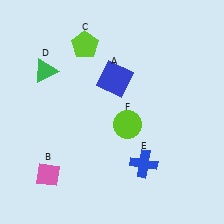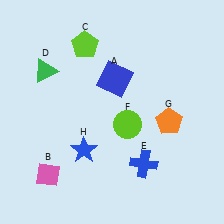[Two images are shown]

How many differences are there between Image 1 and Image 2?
There are 2 differences between the two images.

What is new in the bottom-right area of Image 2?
An orange pentagon (G) was added in the bottom-right area of Image 2.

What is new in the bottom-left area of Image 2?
A blue star (H) was added in the bottom-left area of Image 2.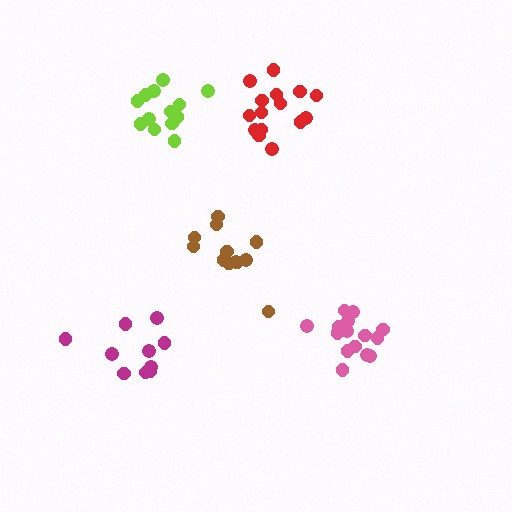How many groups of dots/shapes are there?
There are 5 groups.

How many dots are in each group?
Group 1: 15 dots, Group 2: 13 dots, Group 3: 12 dots, Group 4: 10 dots, Group 5: 15 dots (65 total).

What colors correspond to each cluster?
The clusters are colored: red, lime, brown, magenta, pink.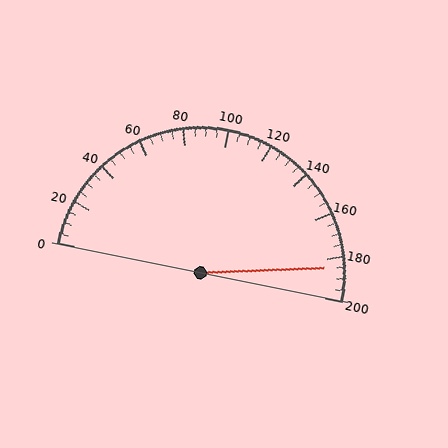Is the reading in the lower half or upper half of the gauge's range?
The reading is in the upper half of the range (0 to 200).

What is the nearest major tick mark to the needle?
The nearest major tick mark is 180.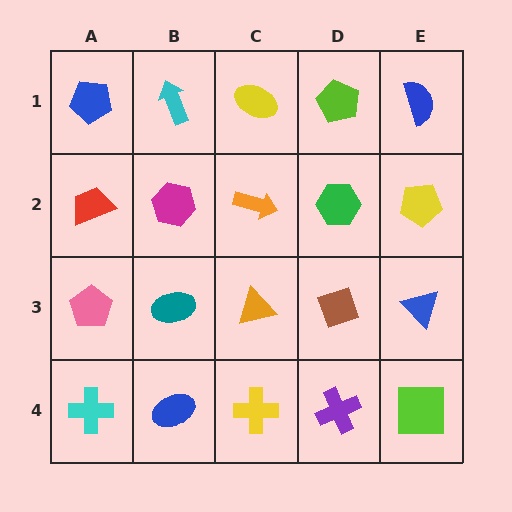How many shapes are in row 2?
5 shapes.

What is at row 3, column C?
An orange triangle.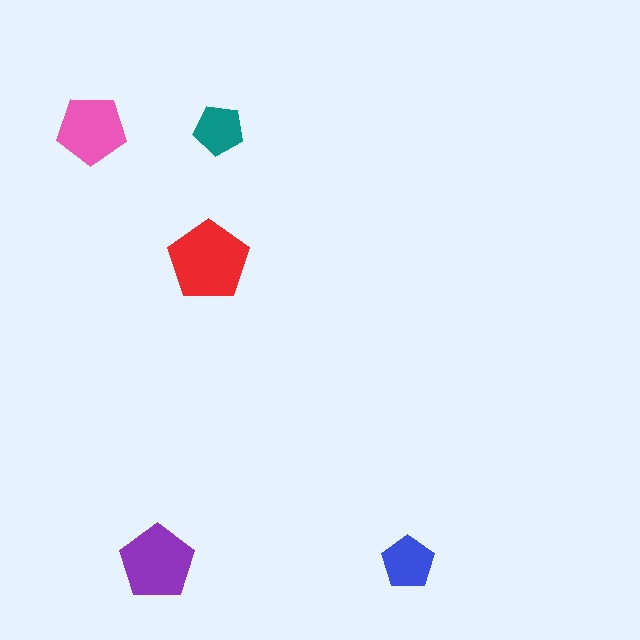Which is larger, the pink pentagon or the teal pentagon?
The pink one.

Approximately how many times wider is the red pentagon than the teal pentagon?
About 1.5 times wider.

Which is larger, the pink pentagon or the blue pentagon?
The pink one.